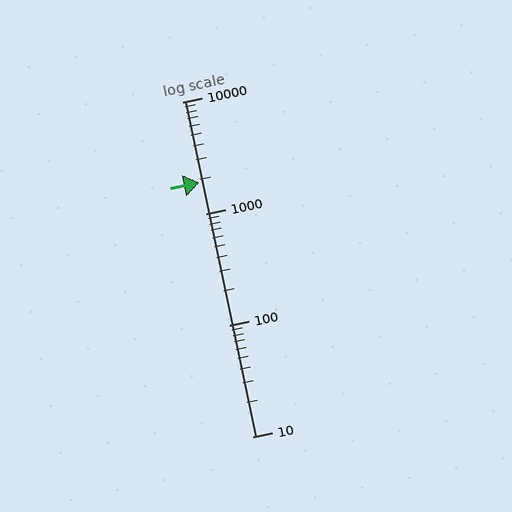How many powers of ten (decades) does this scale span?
The scale spans 3 decades, from 10 to 10000.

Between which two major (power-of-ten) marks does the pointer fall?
The pointer is between 1000 and 10000.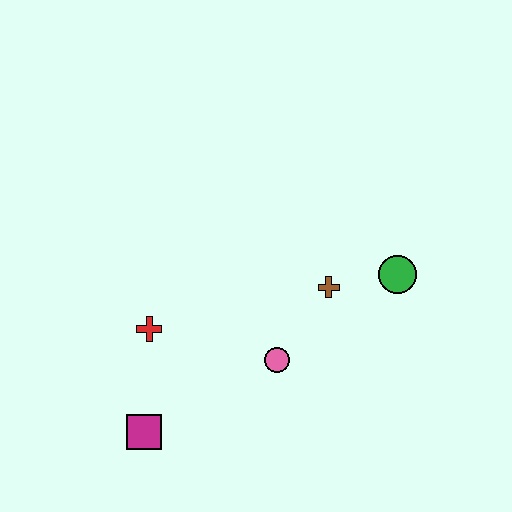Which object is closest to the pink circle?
The brown cross is closest to the pink circle.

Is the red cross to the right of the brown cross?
No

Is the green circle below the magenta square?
No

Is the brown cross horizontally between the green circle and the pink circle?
Yes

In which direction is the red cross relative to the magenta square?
The red cross is above the magenta square.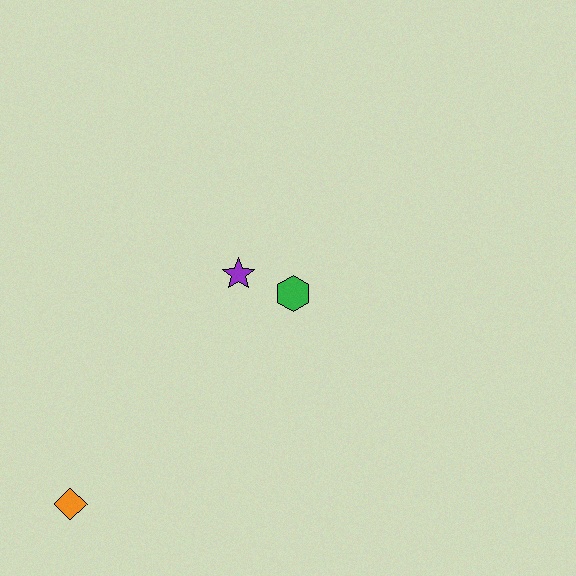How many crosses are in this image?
There are no crosses.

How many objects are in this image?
There are 3 objects.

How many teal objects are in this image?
There are no teal objects.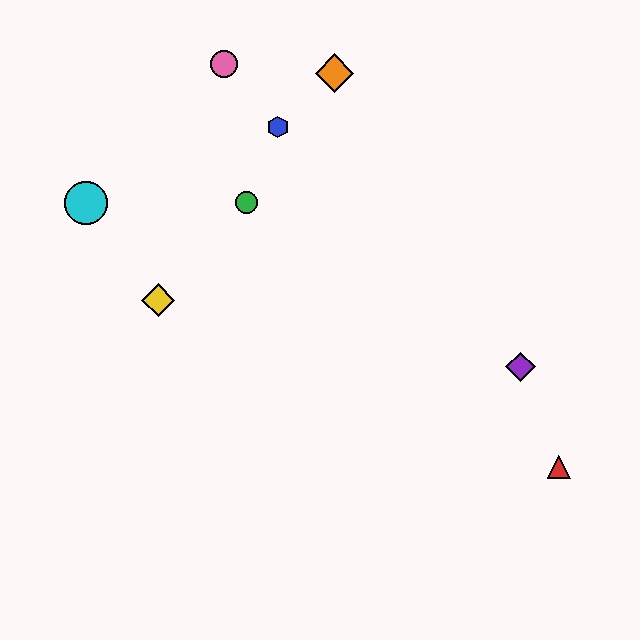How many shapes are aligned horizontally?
2 shapes (the green circle, the cyan circle) are aligned horizontally.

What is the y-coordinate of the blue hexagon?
The blue hexagon is at y≈127.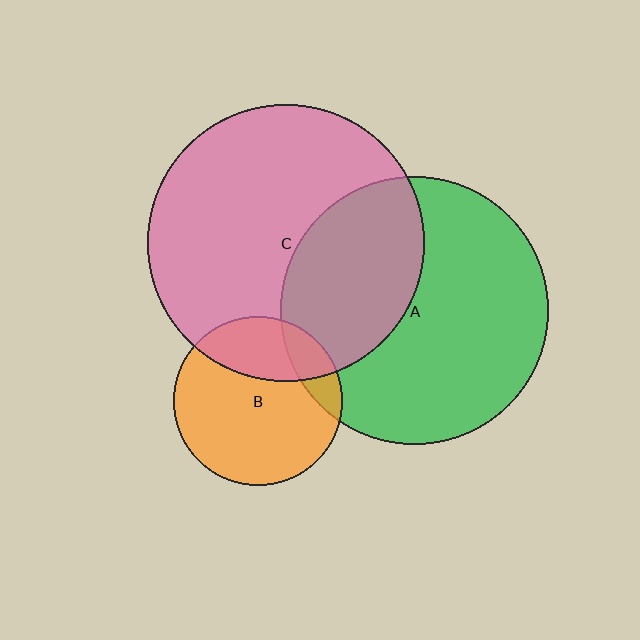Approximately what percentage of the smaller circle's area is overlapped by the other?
Approximately 35%.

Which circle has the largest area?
Circle C (pink).